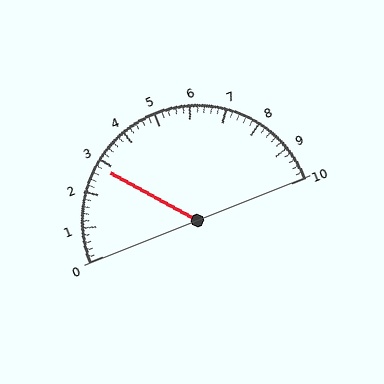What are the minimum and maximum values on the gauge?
The gauge ranges from 0 to 10.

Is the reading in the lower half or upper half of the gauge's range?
The reading is in the lower half of the range (0 to 10).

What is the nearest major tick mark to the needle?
The nearest major tick mark is 3.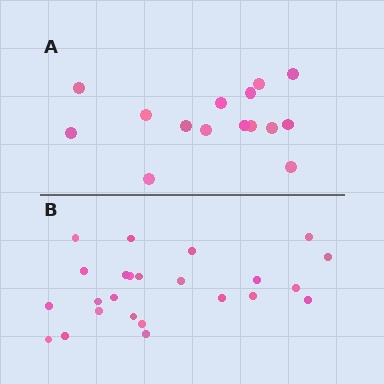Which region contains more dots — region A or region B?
Region B (the bottom region) has more dots.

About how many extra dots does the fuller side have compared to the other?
Region B has roughly 8 or so more dots than region A.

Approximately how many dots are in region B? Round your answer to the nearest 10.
About 20 dots. (The exact count is 24, which rounds to 20.)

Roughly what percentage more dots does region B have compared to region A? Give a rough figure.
About 60% more.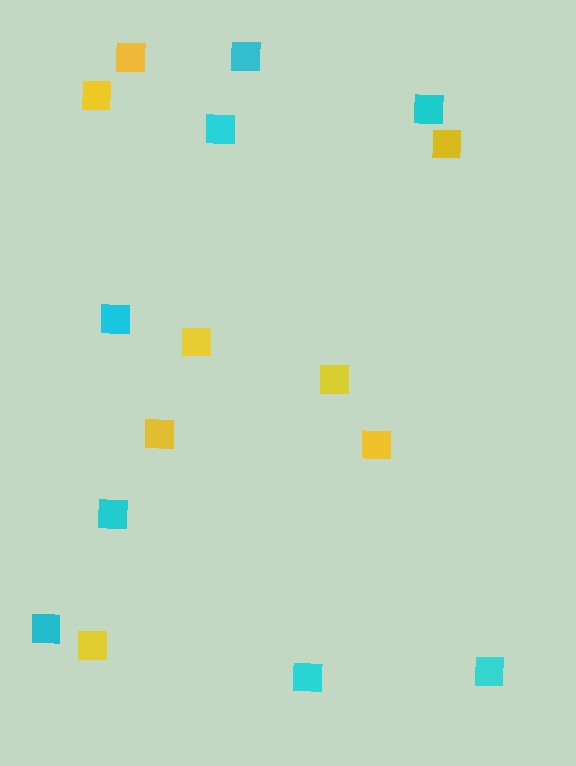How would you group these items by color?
There are 2 groups: one group of yellow squares (8) and one group of cyan squares (8).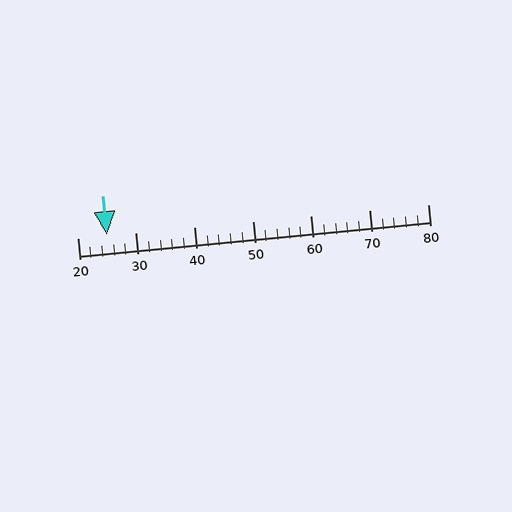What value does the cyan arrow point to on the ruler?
The cyan arrow points to approximately 25.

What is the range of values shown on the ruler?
The ruler shows values from 20 to 80.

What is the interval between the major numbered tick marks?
The major tick marks are spaced 10 units apart.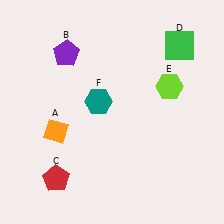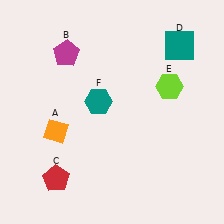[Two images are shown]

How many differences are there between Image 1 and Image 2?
There are 2 differences between the two images.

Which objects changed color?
B changed from purple to magenta. D changed from green to teal.